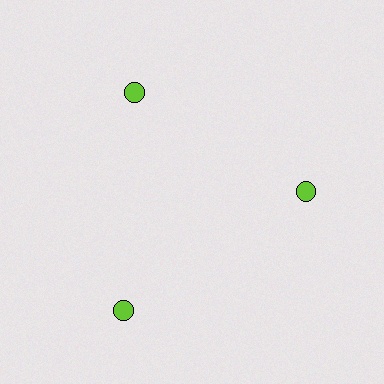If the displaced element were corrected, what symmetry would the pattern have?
It would have 3-fold rotational symmetry — the pattern would map onto itself every 120 degrees.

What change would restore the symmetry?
The symmetry would be restored by moving it inward, back onto the ring so that all 3 circles sit at equal angles and equal distance from the center.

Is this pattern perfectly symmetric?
No. The 3 lime circles are arranged in a ring, but one element near the 7 o'clock position is pushed outward from the center, breaking the 3-fold rotational symmetry.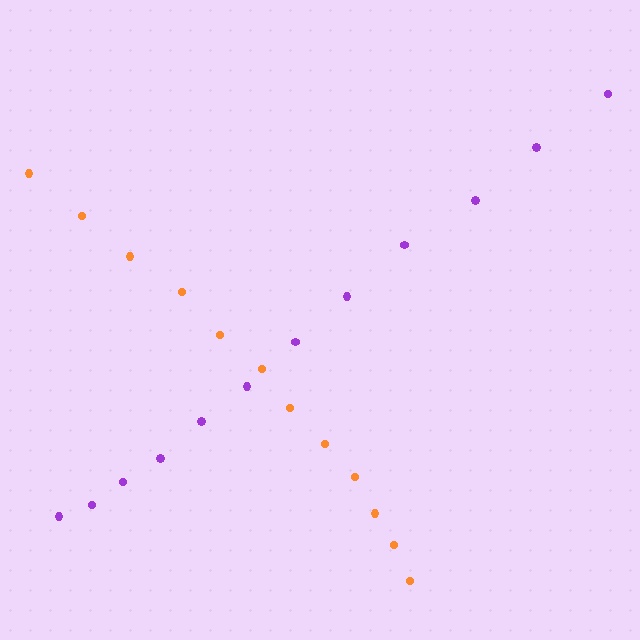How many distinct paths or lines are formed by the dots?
There are 2 distinct paths.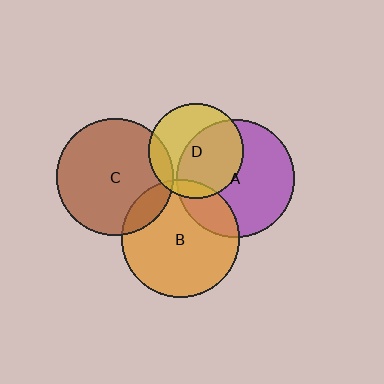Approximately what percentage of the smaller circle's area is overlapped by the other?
Approximately 15%.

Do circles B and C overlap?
Yes.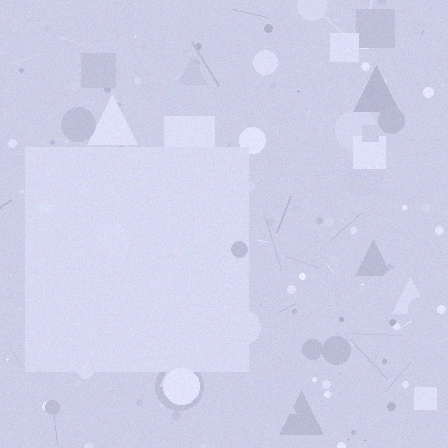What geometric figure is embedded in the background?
A square is embedded in the background.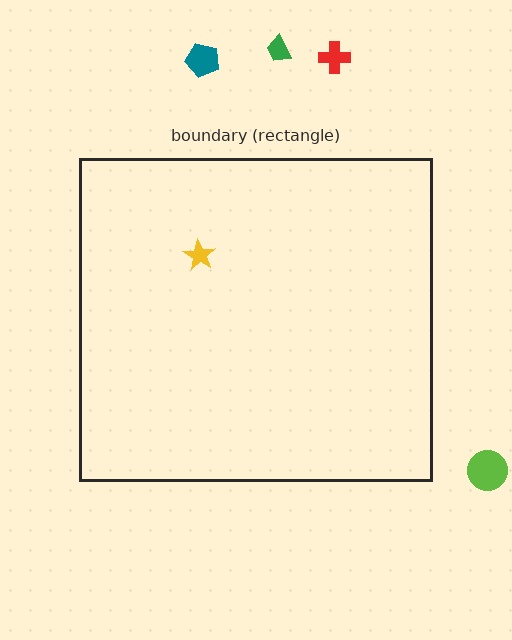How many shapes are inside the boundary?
1 inside, 4 outside.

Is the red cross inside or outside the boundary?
Outside.